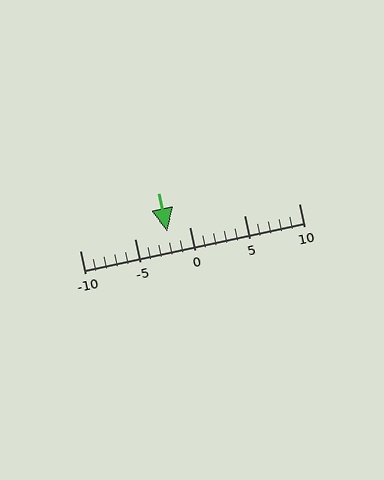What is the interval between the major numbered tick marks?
The major tick marks are spaced 5 units apart.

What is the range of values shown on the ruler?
The ruler shows values from -10 to 10.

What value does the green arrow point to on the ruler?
The green arrow points to approximately -2.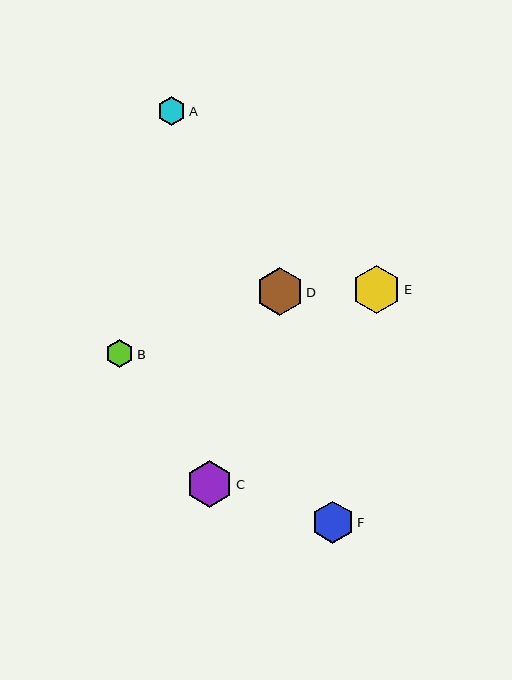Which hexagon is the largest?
Hexagon E is the largest with a size of approximately 49 pixels.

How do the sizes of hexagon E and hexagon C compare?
Hexagon E and hexagon C are approximately the same size.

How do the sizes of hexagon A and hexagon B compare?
Hexagon A and hexagon B are approximately the same size.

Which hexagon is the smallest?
Hexagon B is the smallest with a size of approximately 28 pixels.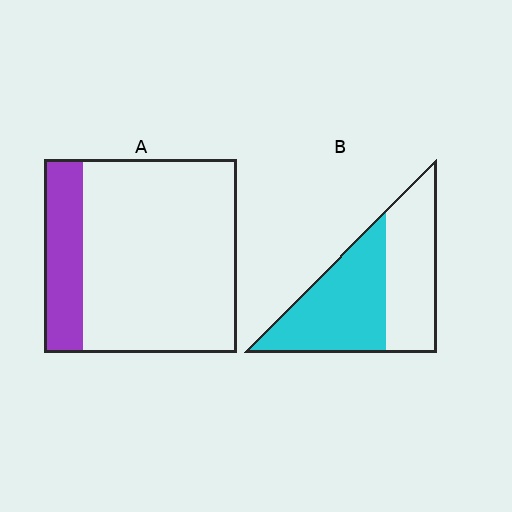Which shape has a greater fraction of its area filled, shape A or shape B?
Shape B.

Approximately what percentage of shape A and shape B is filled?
A is approximately 20% and B is approximately 55%.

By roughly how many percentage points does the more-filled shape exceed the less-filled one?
By roughly 35 percentage points (B over A).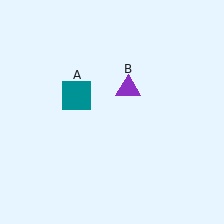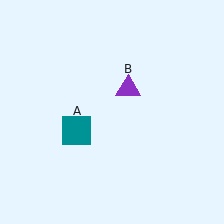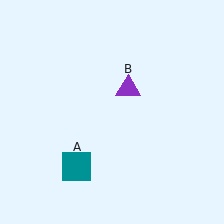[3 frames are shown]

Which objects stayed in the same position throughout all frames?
Purple triangle (object B) remained stationary.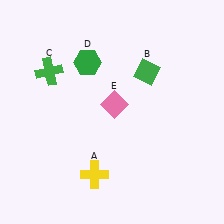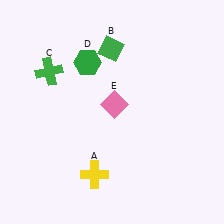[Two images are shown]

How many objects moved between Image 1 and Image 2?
1 object moved between the two images.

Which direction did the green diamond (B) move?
The green diamond (B) moved left.